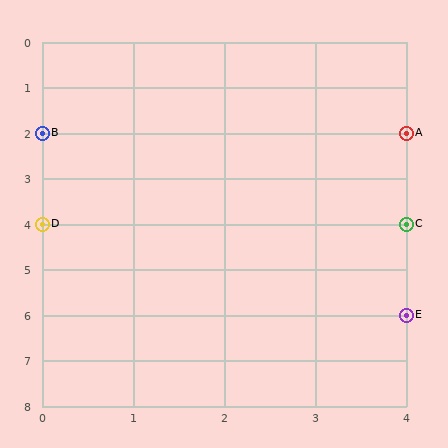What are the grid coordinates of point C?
Point C is at grid coordinates (4, 4).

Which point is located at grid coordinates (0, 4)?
Point D is at (0, 4).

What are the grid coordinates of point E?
Point E is at grid coordinates (4, 6).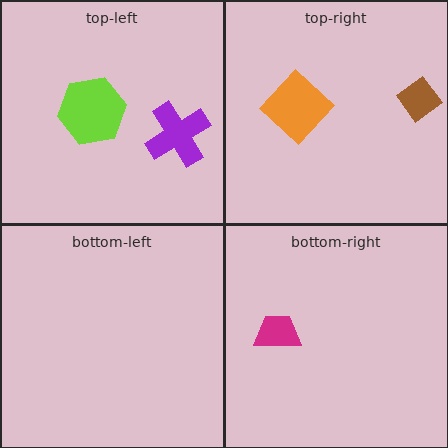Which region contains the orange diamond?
The top-right region.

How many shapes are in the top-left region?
2.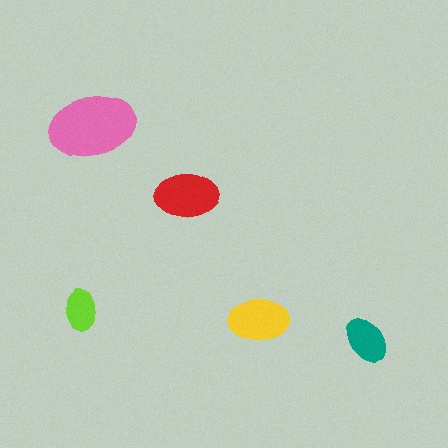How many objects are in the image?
There are 5 objects in the image.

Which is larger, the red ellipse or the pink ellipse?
The pink one.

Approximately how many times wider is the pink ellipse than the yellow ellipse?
About 1.5 times wider.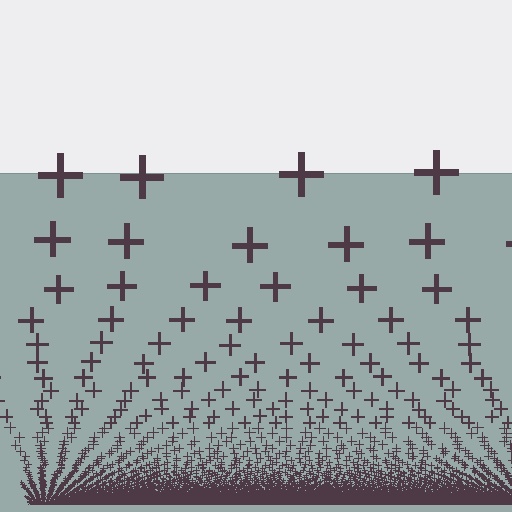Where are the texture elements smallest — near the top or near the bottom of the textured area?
Near the bottom.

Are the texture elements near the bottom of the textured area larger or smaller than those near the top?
Smaller. The gradient is inverted — elements near the bottom are smaller and denser.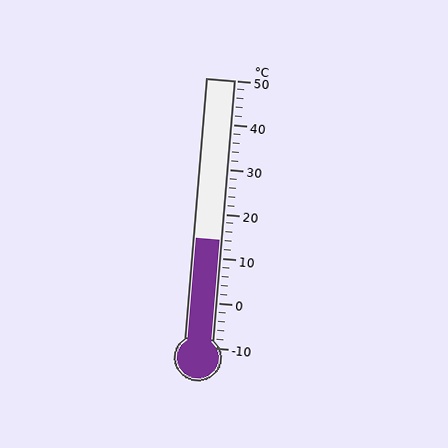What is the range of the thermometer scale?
The thermometer scale ranges from -10°C to 50°C.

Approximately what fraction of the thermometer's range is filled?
The thermometer is filled to approximately 40% of its range.